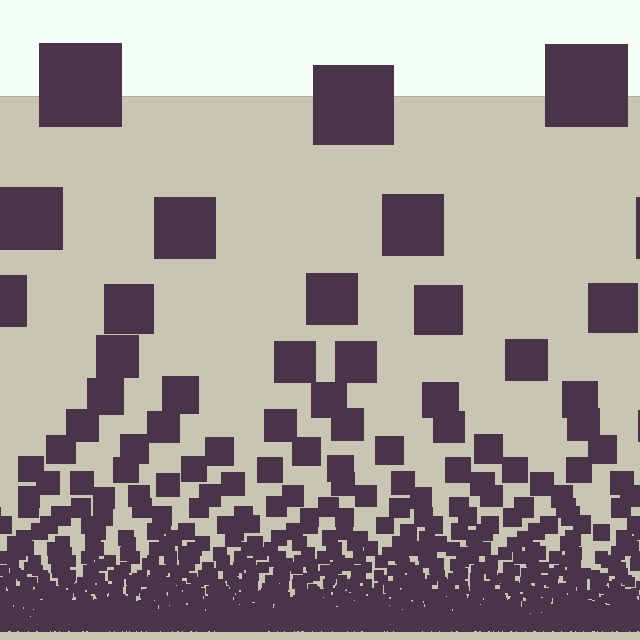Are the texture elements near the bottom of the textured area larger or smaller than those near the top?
Smaller. The gradient is inverted — elements near the bottom are smaller and denser.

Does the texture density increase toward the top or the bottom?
Density increases toward the bottom.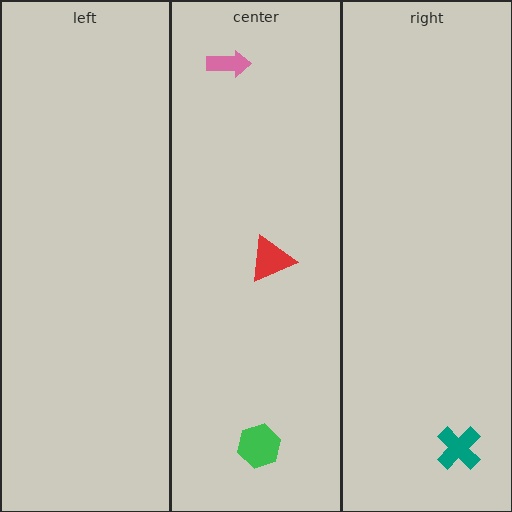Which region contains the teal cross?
The right region.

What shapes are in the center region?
The green hexagon, the pink arrow, the red triangle.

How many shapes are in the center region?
3.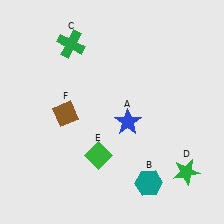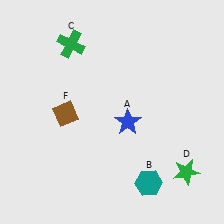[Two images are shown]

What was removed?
The green diamond (E) was removed in Image 2.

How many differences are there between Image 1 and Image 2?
There is 1 difference between the two images.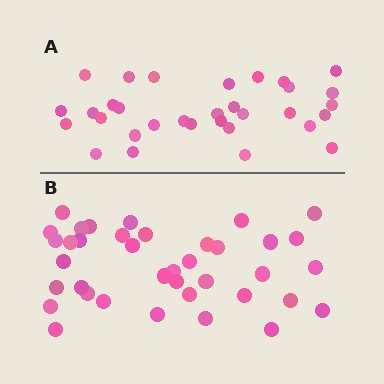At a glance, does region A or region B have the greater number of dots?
Region B (the bottom region) has more dots.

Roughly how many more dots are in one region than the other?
Region B has about 6 more dots than region A.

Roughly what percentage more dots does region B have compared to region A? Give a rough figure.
About 20% more.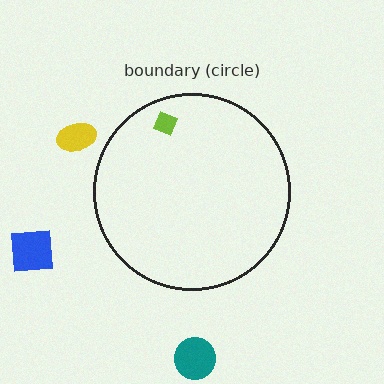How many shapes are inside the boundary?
1 inside, 3 outside.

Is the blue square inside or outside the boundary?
Outside.